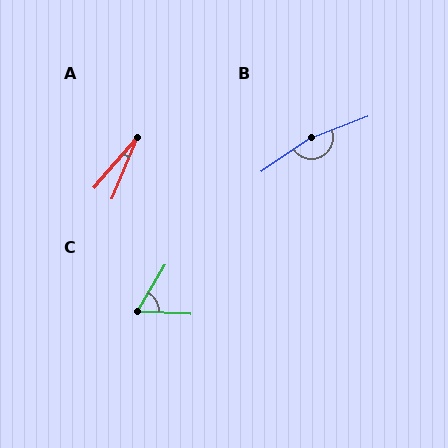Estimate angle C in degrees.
Approximately 62 degrees.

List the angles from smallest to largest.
A (19°), C (62°), B (167°).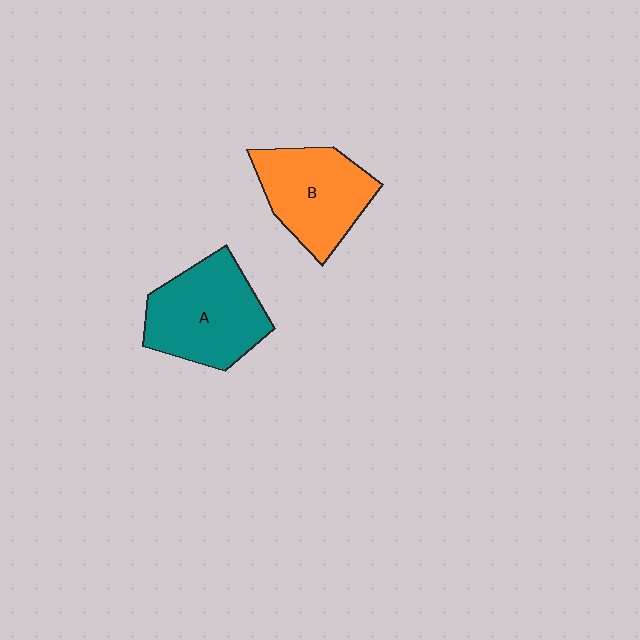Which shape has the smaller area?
Shape B (orange).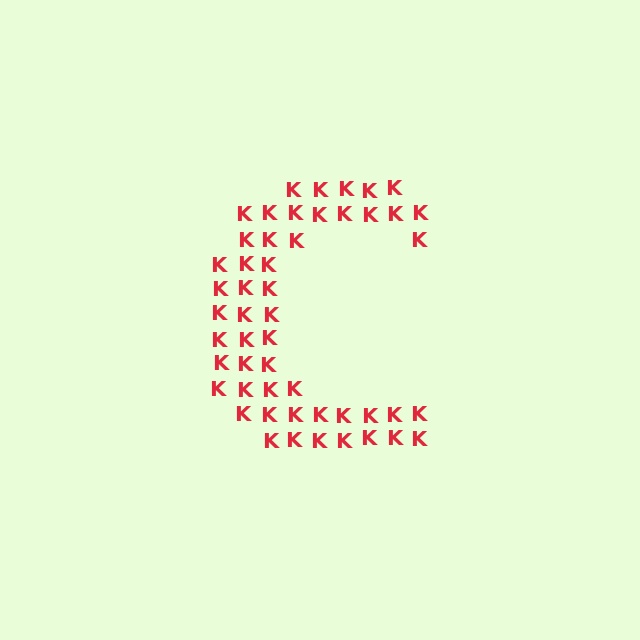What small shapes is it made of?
It is made of small letter K's.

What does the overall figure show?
The overall figure shows the letter C.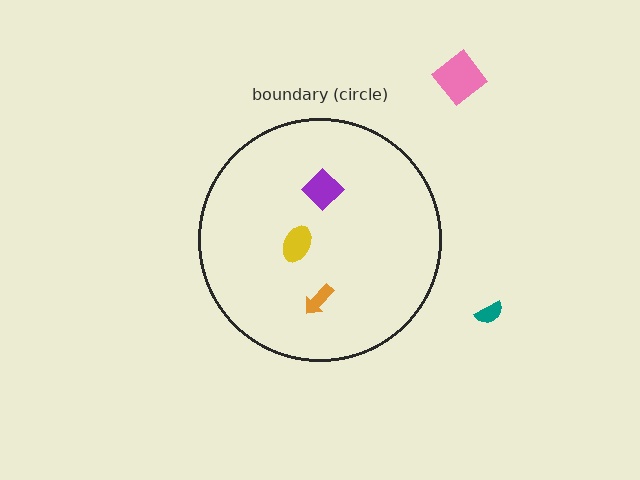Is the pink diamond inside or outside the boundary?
Outside.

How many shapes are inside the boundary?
3 inside, 2 outside.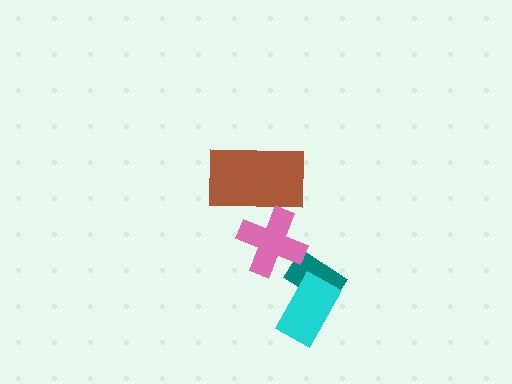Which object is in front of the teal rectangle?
The cyan rectangle is in front of the teal rectangle.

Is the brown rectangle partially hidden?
Yes, it is partially covered by another shape.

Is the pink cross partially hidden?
No, no other shape covers it.